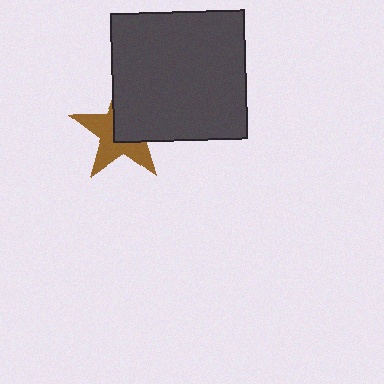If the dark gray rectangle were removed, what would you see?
You would see the complete brown star.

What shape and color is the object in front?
The object in front is a dark gray rectangle.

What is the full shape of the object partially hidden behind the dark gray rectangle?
The partially hidden object is a brown star.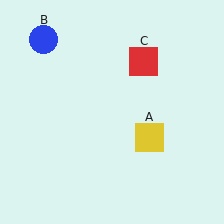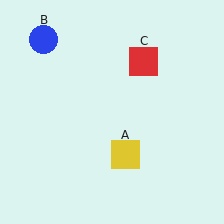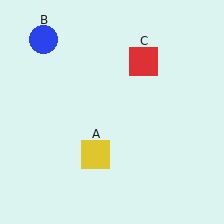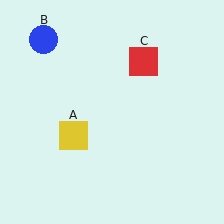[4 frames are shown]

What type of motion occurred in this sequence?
The yellow square (object A) rotated clockwise around the center of the scene.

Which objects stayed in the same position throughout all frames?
Blue circle (object B) and red square (object C) remained stationary.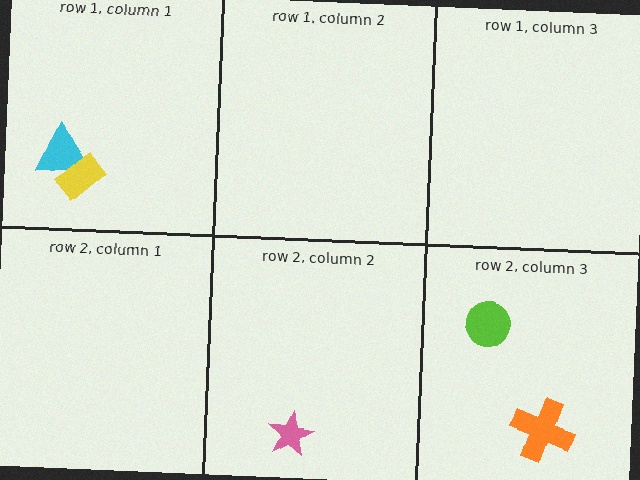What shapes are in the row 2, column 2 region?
The pink star.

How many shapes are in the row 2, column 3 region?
2.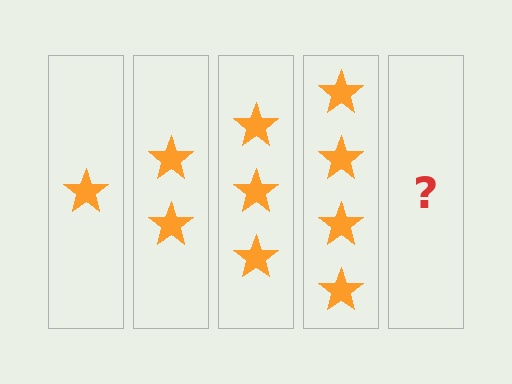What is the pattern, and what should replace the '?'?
The pattern is that each step adds one more star. The '?' should be 5 stars.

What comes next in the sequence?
The next element should be 5 stars.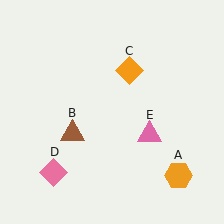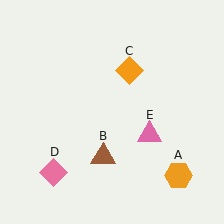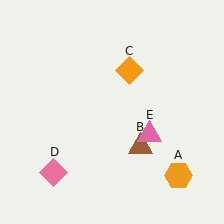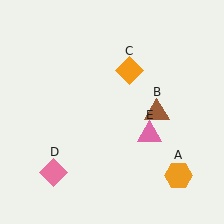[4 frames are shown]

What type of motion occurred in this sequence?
The brown triangle (object B) rotated counterclockwise around the center of the scene.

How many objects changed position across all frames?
1 object changed position: brown triangle (object B).